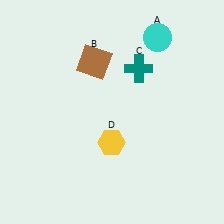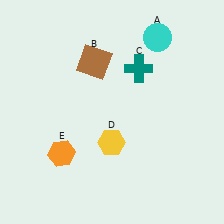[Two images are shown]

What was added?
An orange hexagon (E) was added in Image 2.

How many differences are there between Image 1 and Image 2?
There is 1 difference between the two images.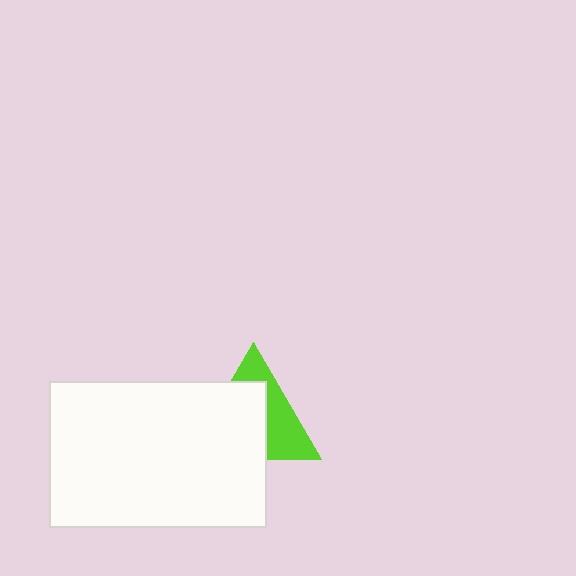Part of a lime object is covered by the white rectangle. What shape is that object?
It is a triangle.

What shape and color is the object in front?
The object in front is a white rectangle.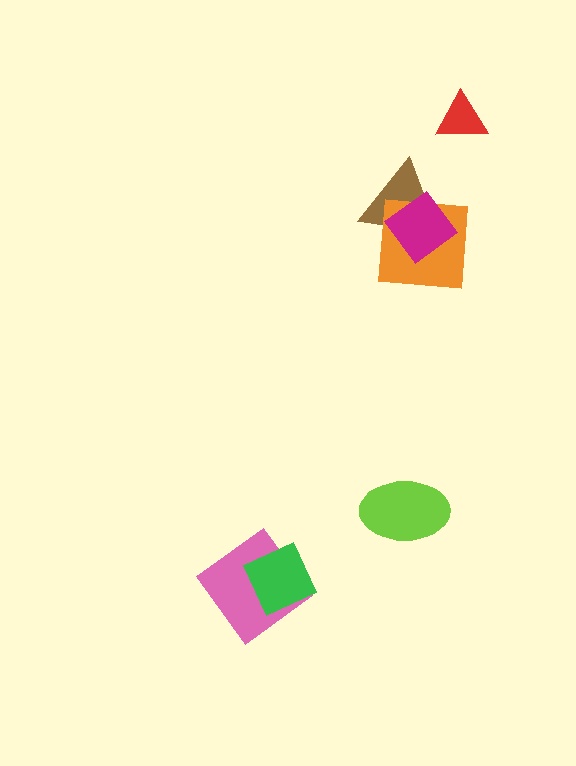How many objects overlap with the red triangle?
0 objects overlap with the red triangle.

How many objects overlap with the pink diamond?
1 object overlaps with the pink diamond.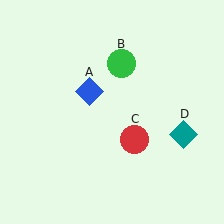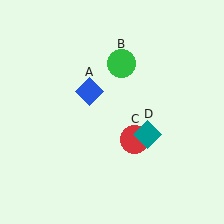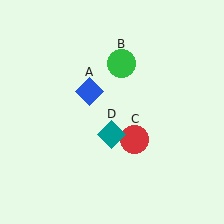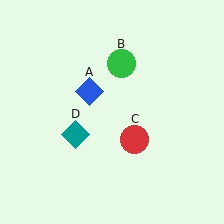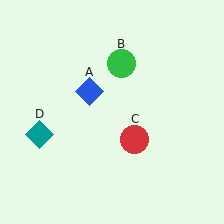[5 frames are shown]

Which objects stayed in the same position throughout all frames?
Blue diamond (object A) and green circle (object B) and red circle (object C) remained stationary.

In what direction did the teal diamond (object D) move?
The teal diamond (object D) moved left.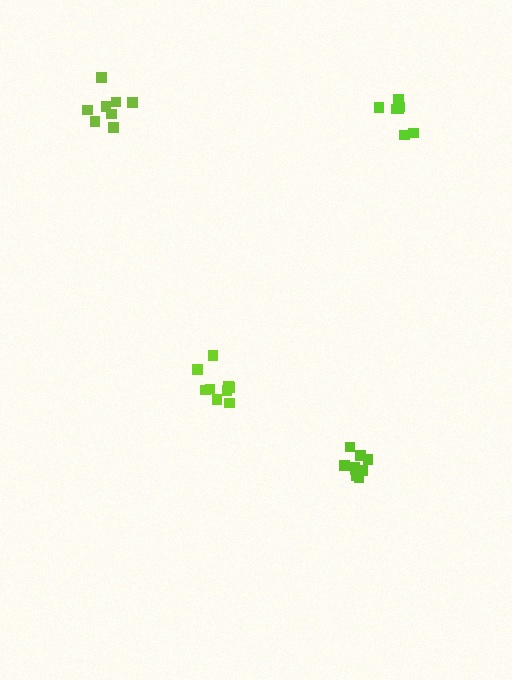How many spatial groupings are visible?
There are 4 spatial groupings.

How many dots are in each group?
Group 1: 9 dots, Group 2: 9 dots, Group 3: 7 dots, Group 4: 8 dots (33 total).